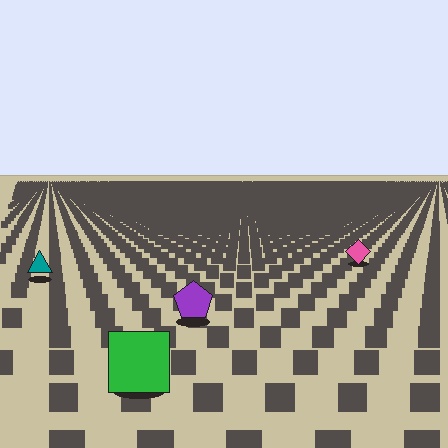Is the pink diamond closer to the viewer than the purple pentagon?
No. The purple pentagon is closer — you can tell from the texture gradient: the ground texture is coarser near it.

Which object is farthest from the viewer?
The pink diamond is farthest from the viewer. It appears smaller and the ground texture around it is denser.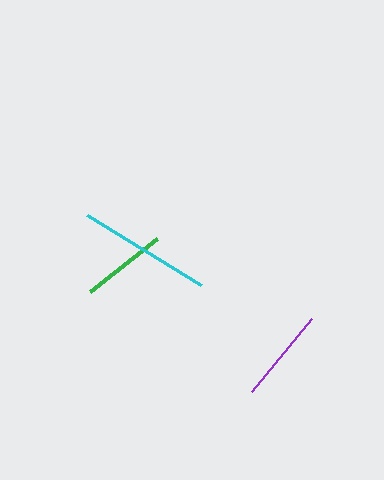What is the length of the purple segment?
The purple segment is approximately 94 pixels long.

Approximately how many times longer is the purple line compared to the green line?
The purple line is approximately 1.1 times the length of the green line.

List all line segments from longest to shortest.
From longest to shortest: cyan, purple, green.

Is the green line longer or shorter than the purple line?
The purple line is longer than the green line.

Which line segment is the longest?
The cyan line is the longest at approximately 133 pixels.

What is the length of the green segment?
The green segment is approximately 85 pixels long.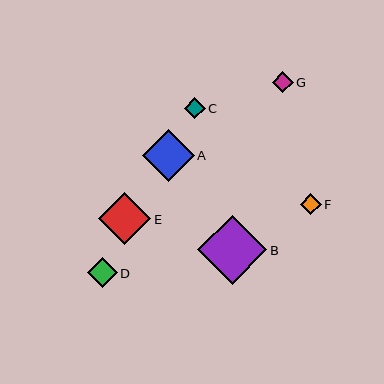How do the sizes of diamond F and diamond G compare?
Diamond F and diamond G are approximately the same size.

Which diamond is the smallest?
Diamond G is the smallest with a size of approximately 21 pixels.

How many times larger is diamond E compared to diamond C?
Diamond E is approximately 2.4 times the size of diamond C.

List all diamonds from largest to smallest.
From largest to smallest: B, A, E, D, C, F, G.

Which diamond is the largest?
Diamond B is the largest with a size of approximately 69 pixels.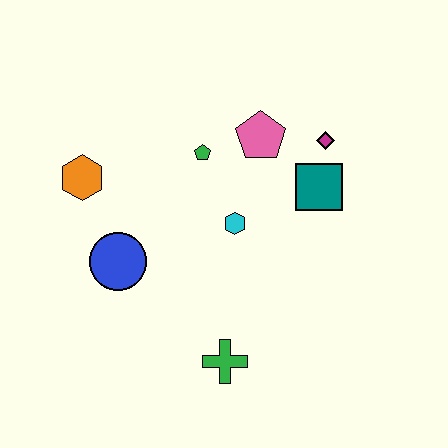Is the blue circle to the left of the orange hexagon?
No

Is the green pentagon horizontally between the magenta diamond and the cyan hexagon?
No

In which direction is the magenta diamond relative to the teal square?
The magenta diamond is above the teal square.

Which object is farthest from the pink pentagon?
The green cross is farthest from the pink pentagon.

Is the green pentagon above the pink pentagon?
No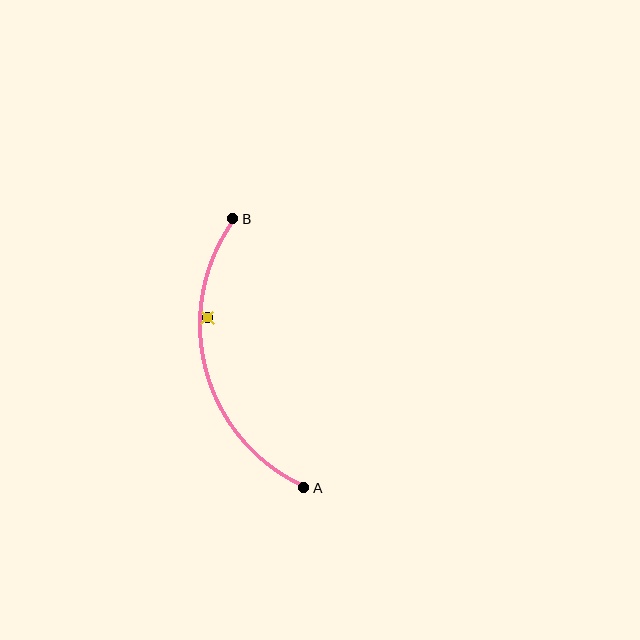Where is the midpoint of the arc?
The arc midpoint is the point on the curve farthest from the straight line joining A and B. It sits to the left of that line.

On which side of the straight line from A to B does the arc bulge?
The arc bulges to the left of the straight line connecting A and B.